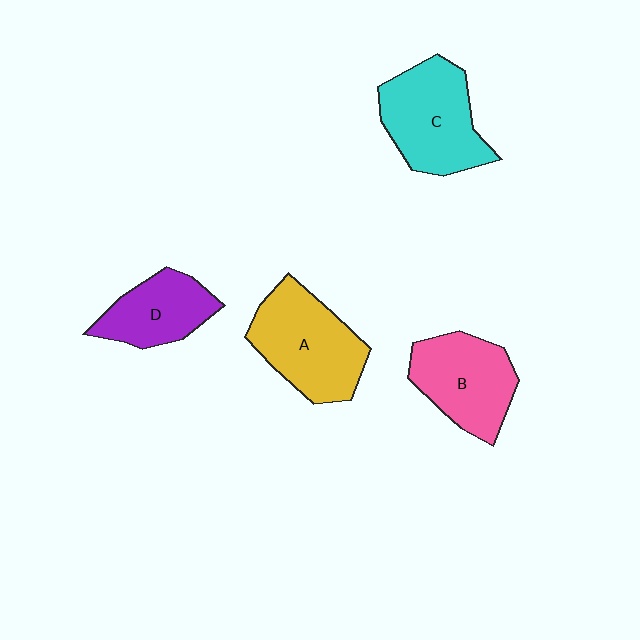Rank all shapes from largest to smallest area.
From largest to smallest: A (yellow), C (cyan), B (pink), D (purple).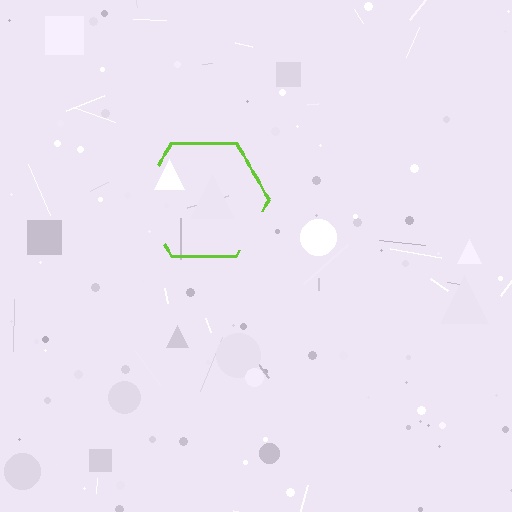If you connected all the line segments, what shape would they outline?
They would outline a hexagon.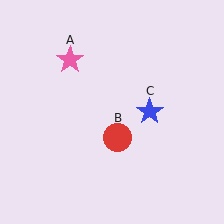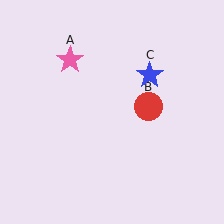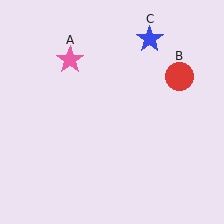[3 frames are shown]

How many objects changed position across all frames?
2 objects changed position: red circle (object B), blue star (object C).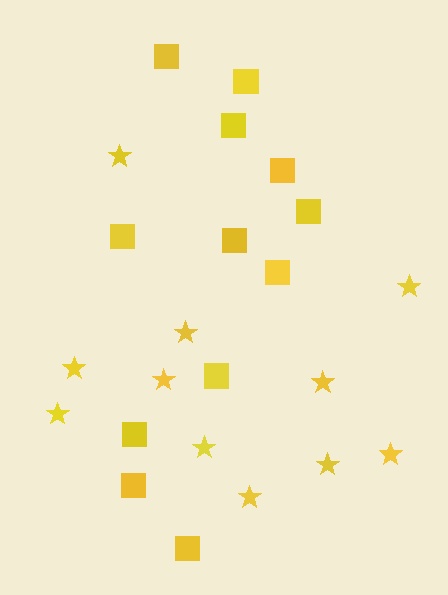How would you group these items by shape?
There are 2 groups: one group of squares (12) and one group of stars (11).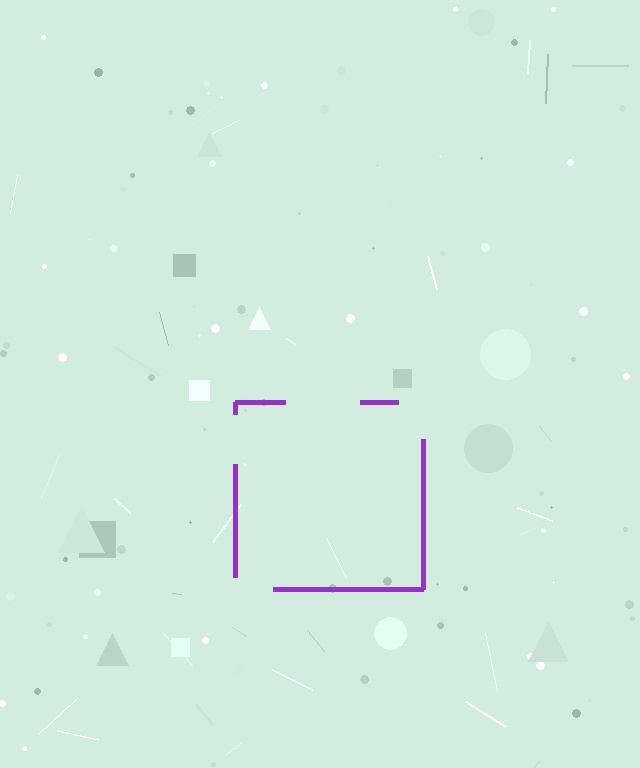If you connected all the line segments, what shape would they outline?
They would outline a square.